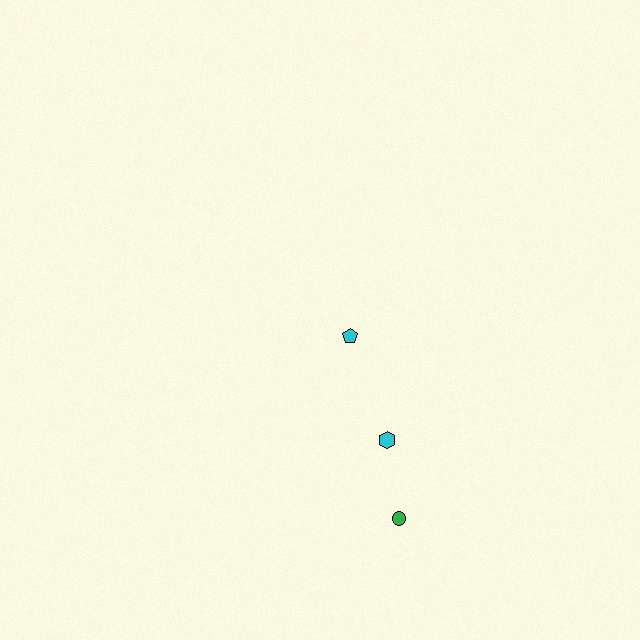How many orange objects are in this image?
There are no orange objects.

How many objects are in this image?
There are 3 objects.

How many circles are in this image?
There is 1 circle.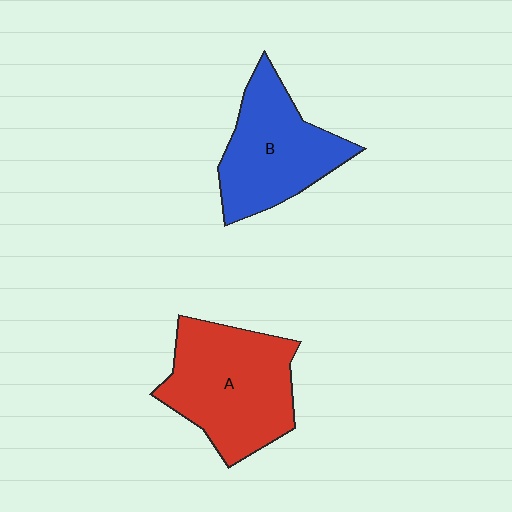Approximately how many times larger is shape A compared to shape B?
Approximately 1.2 times.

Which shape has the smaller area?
Shape B (blue).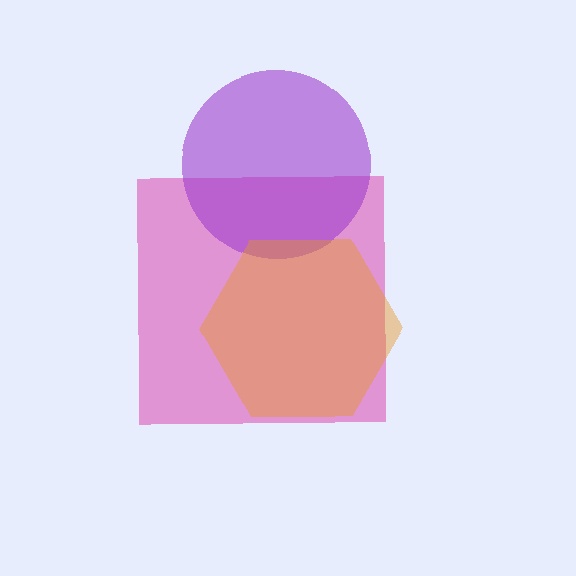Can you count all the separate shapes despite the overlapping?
Yes, there are 3 separate shapes.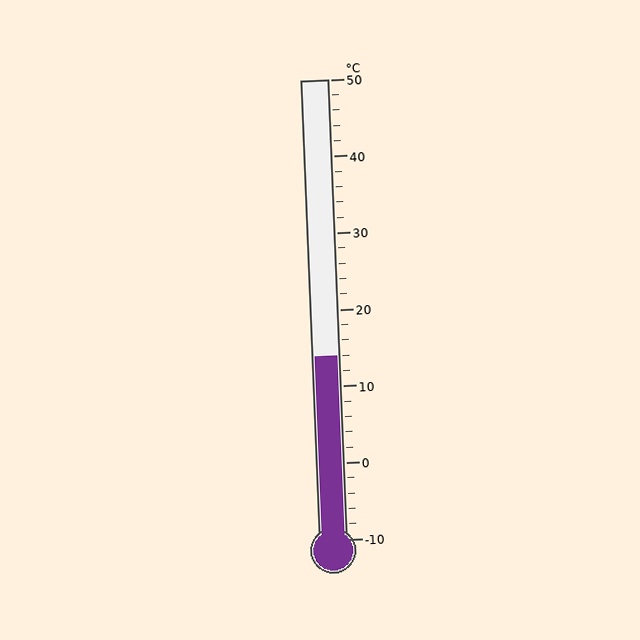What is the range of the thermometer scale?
The thermometer scale ranges from -10°C to 50°C.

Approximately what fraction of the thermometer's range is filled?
The thermometer is filled to approximately 40% of its range.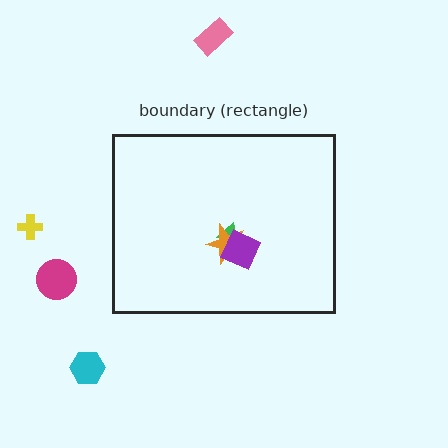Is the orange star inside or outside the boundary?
Inside.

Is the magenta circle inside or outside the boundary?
Outside.